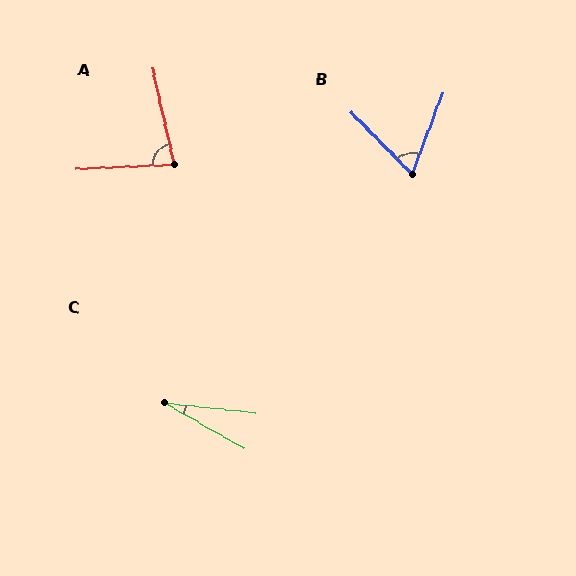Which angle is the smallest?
C, at approximately 23 degrees.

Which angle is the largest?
A, at approximately 80 degrees.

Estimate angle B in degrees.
Approximately 65 degrees.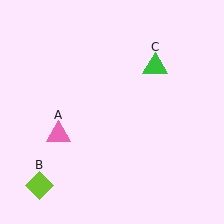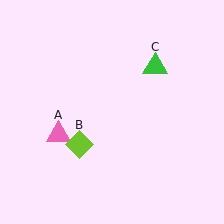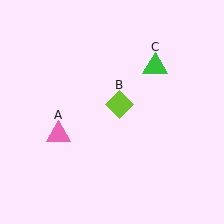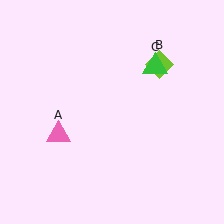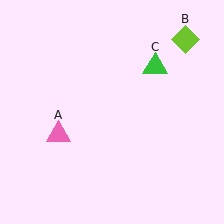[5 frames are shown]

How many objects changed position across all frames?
1 object changed position: lime diamond (object B).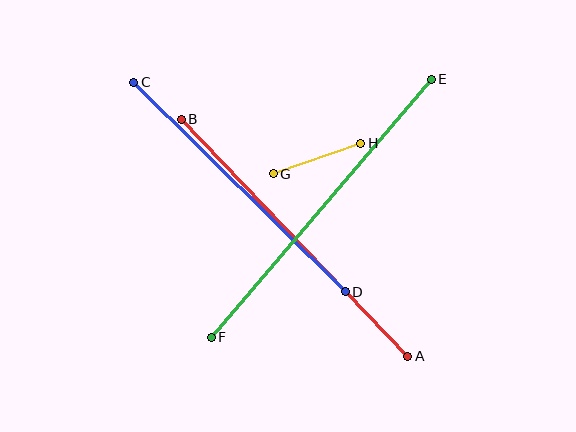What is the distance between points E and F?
The distance is approximately 339 pixels.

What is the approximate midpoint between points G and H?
The midpoint is at approximately (317, 158) pixels.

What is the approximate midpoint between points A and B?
The midpoint is at approximately (295, 238) pixels.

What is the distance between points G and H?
The distance is approximately 92 pixels.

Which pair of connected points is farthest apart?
Points E and F are farthest apart.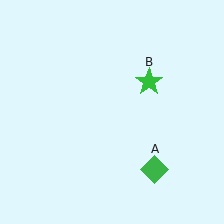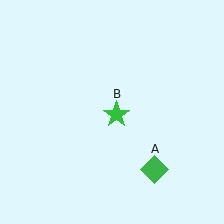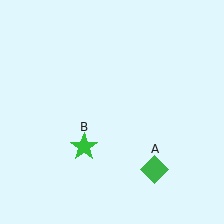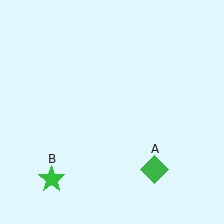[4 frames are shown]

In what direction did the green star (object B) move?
The green star (object B) moved down and to the left.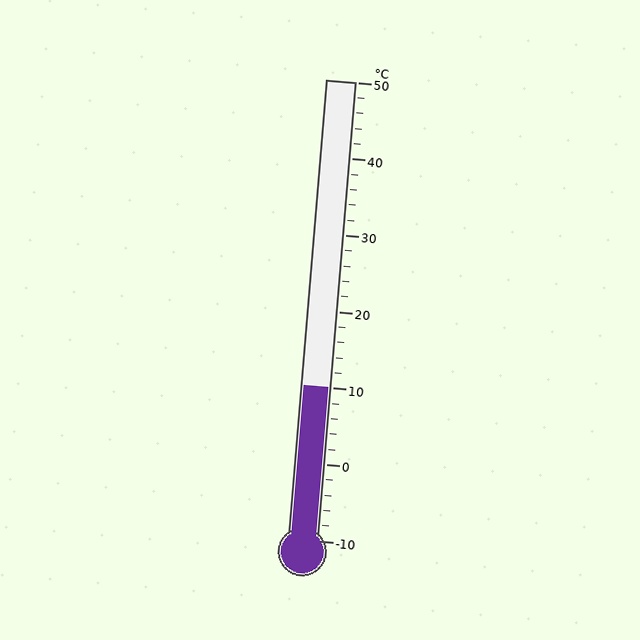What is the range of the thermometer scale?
The thermometer scale ranges from -10°C to 50°C.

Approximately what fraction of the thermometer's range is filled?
The thermometer is filled to approximately 35% of its range.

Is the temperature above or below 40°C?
The temperature is below 40°C.